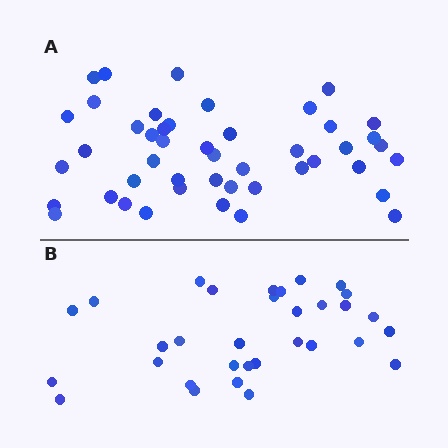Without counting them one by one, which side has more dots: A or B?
Region A (the top region) has more dots.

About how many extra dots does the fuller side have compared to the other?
Region A has approximately 15 more dots than region B.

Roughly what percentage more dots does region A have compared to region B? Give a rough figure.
About 45% more.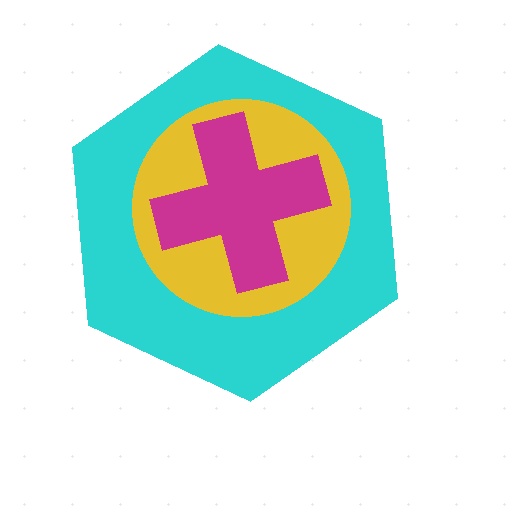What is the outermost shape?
The cyan hexagon.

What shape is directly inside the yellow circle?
The magenta cross.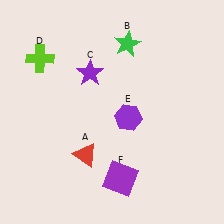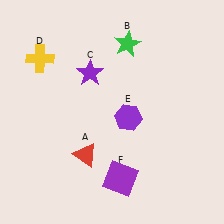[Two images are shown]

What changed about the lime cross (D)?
In Image 1, D is lime. In Image 2, it changed to yellow.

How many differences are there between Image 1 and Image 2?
There is 1 difference between the two images.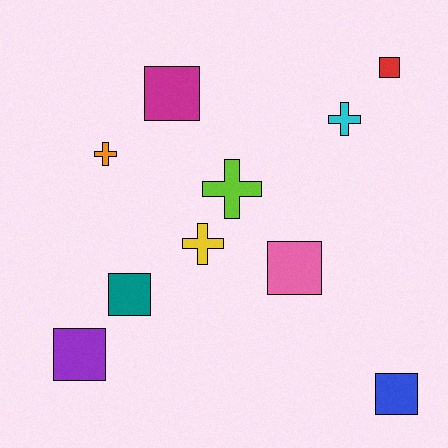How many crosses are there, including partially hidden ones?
There are 4 crosses.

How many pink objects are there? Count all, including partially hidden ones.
There is 1 pink object.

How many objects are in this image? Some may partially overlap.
There are 10 objects.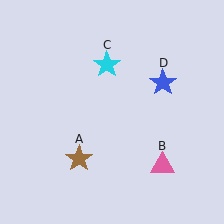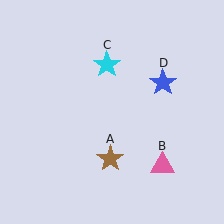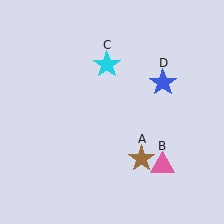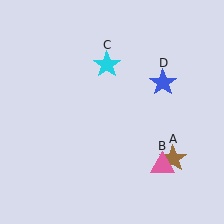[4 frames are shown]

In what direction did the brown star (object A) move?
The brown star (object A) moved right.